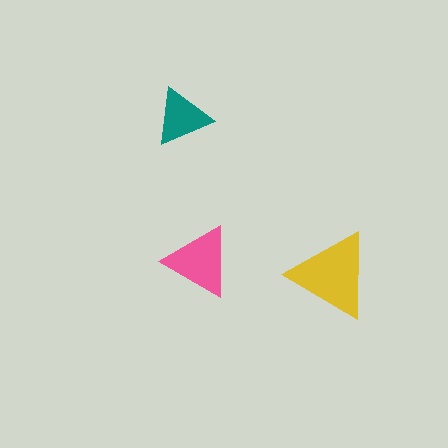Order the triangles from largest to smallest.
the yellow one, the pink one, the teal one.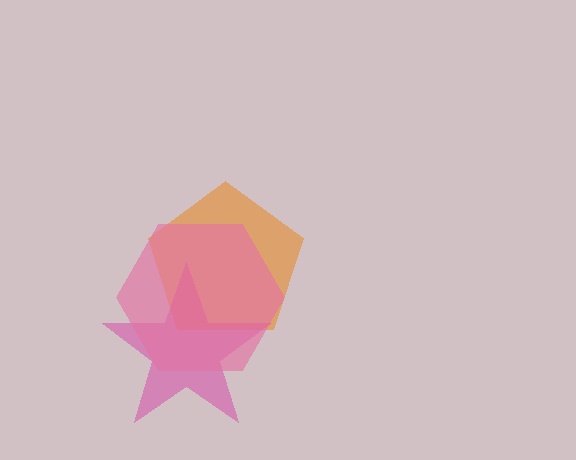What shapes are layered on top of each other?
The layered shapes are: an orange pentagon, a magenta star, a pink hexagon.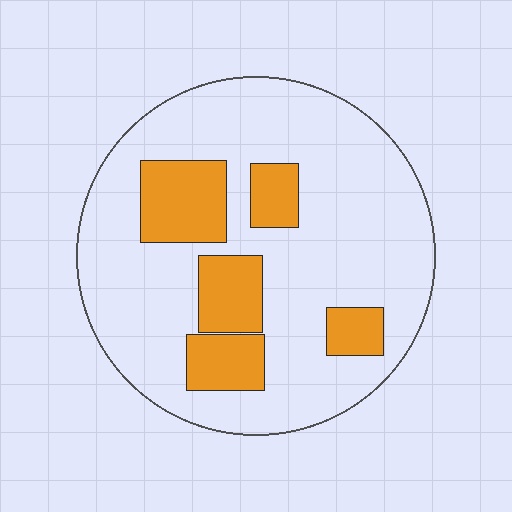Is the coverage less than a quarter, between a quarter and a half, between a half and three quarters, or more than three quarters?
Less than a quarter.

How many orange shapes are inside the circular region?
5.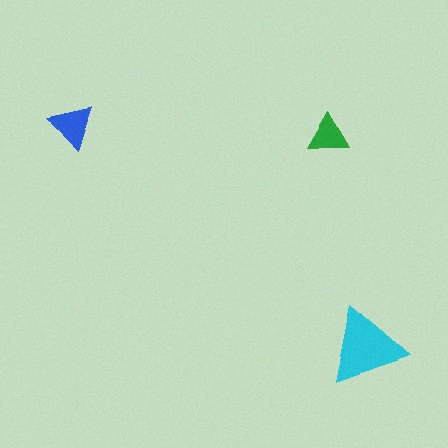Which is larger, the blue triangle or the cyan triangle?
The cyan one.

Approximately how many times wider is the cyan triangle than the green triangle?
About 2 times wider.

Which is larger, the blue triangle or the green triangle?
The blue one.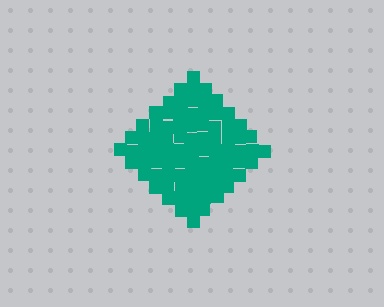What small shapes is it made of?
It is made of small squares.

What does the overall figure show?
The overall figure shows a diamond.